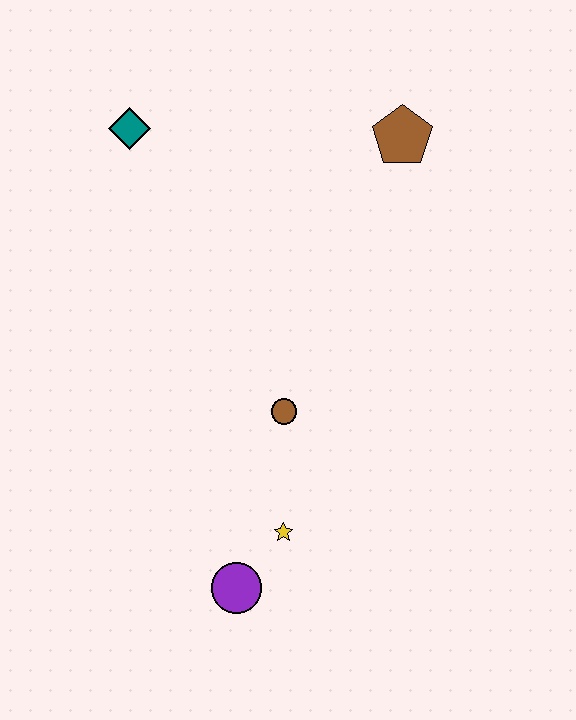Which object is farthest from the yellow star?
The teal diamond is farthest from the yellow star.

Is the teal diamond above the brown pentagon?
Yes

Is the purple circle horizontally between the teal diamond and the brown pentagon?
Yes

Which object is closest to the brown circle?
The yellow star is closest to the brown circle.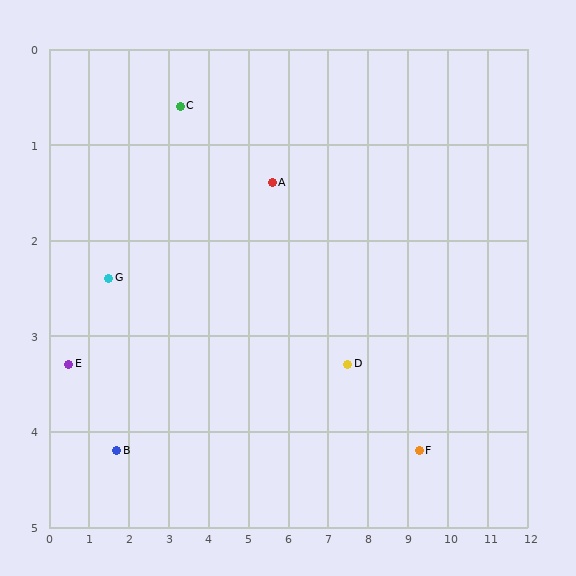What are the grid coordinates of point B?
Point B is at approximately (1.7, 4.2).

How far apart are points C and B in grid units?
Points C and B are about 3.9 grid units apart.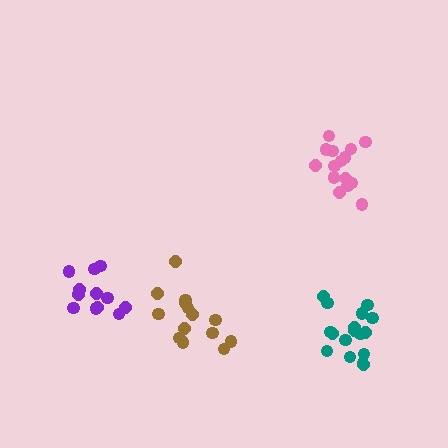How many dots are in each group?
Group 1: 14 dots, Group 2: 15 dots, Group 3: 17 dots, Group 4: 12 dots (58 total).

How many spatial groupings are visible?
There are 4 spatial groupings.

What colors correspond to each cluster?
The clusters are colored: brown, pink, teal, purple.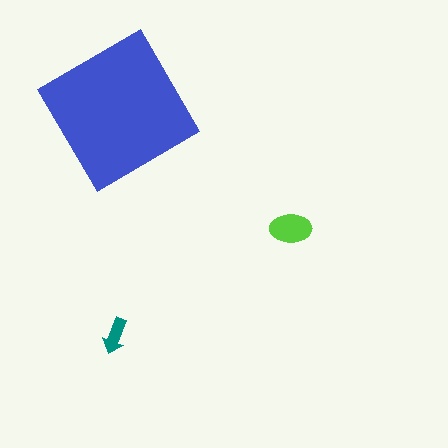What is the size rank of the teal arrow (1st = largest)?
3rd.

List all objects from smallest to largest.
The teal arrow, the lime ellipse, the blue diamond.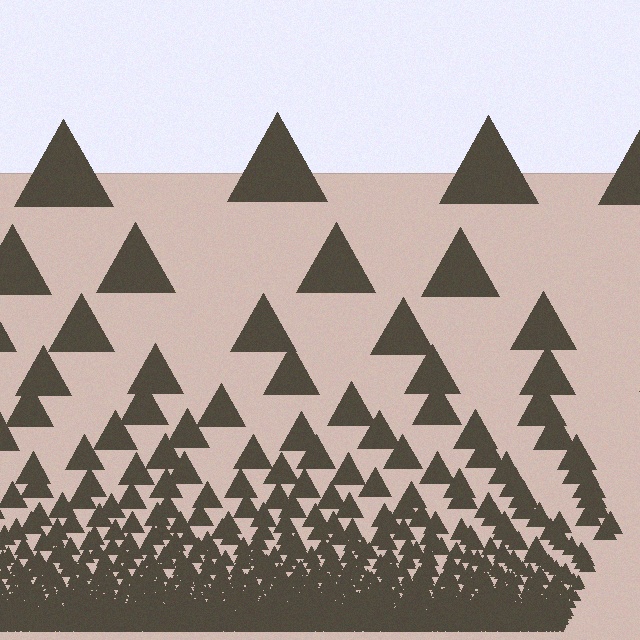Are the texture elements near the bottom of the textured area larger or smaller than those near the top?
Smaller. The gradient is inverted — elements near the bottom are smaller and denser.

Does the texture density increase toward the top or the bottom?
Density increases toward the bottom.